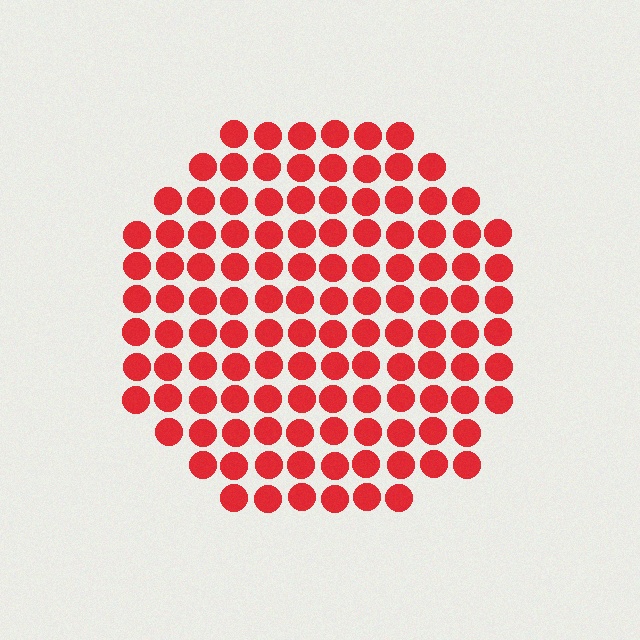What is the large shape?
The large shape is a circle.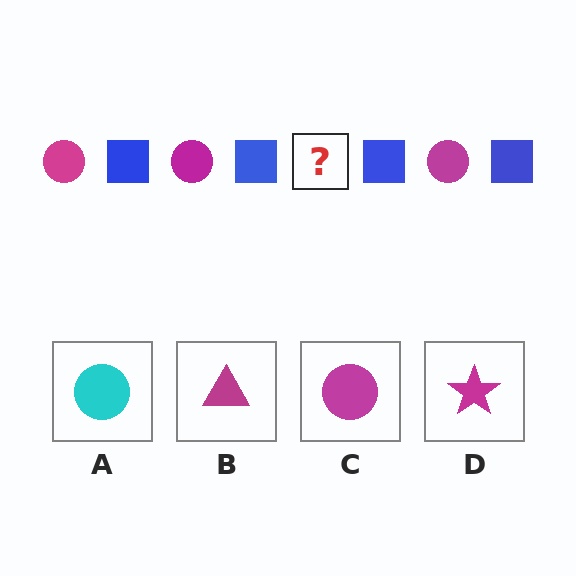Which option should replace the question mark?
Option C.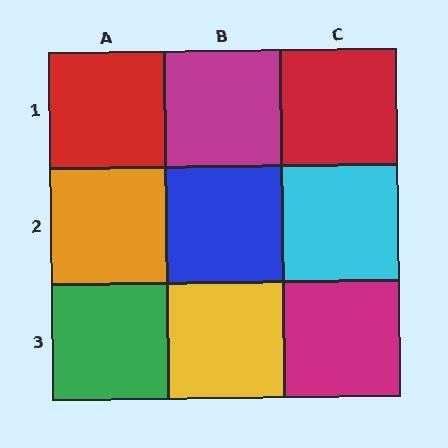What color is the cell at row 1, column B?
Magenta.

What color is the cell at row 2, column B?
Blue.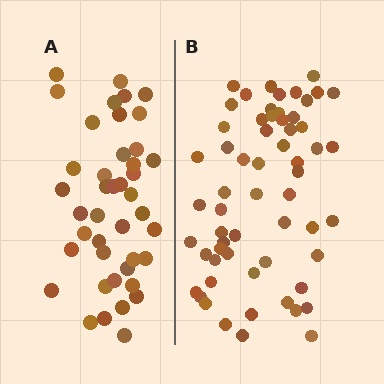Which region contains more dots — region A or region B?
Region B (the right region) has more dots.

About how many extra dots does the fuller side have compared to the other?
Region B has approximately 20 more dots than region A.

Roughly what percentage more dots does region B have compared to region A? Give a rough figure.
About 45% more.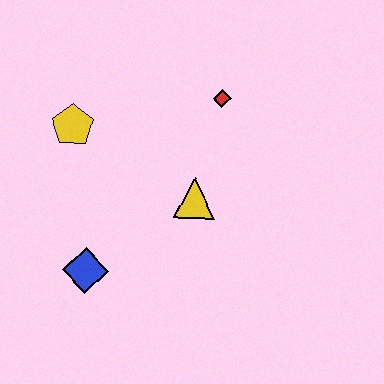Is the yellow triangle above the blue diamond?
Yes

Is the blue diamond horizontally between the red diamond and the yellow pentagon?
Yes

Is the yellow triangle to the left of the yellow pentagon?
No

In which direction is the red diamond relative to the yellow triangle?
The red diamond is above the yellow triangle.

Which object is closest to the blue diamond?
The yellow triangle is closest to the blue diamond.